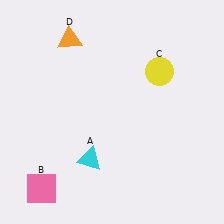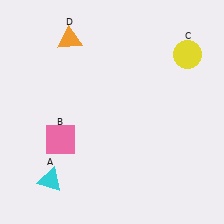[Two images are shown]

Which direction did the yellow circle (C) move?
The yellow circle (C) moved right.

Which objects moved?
The objects that moved are: the cyan triangle (A), the pink square (B), the yellow circle (C).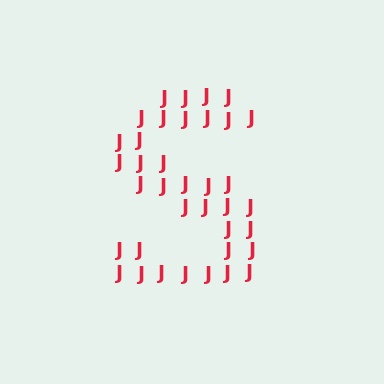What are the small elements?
The small elements are letter J's.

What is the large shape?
The large shape is the letter S.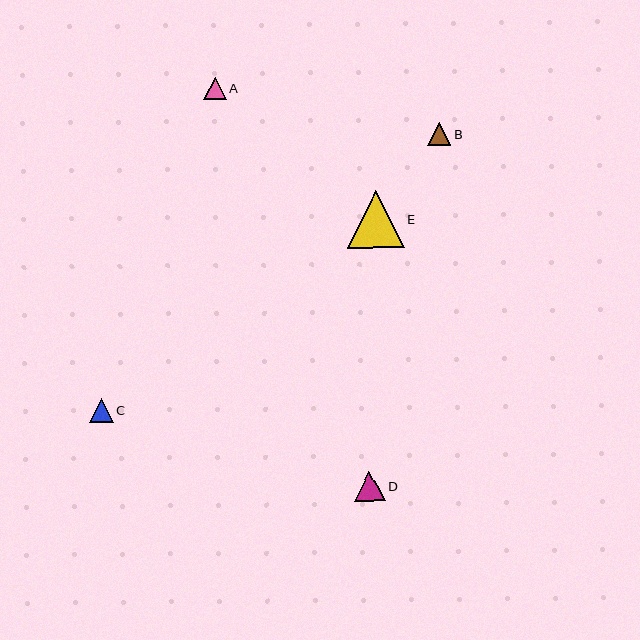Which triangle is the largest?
Triangle E is the largest with a size of approximately 57 pixels.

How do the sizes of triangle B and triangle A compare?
Triangle B and triangle A are approximately the same size.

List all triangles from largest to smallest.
From largest to smallest: E, D, C, B, A.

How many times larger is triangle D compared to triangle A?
Triangle D is approximately 1.3 times the size of triangle A.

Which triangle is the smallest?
Triangle A is the smallest with a size of approximately 23 pixels.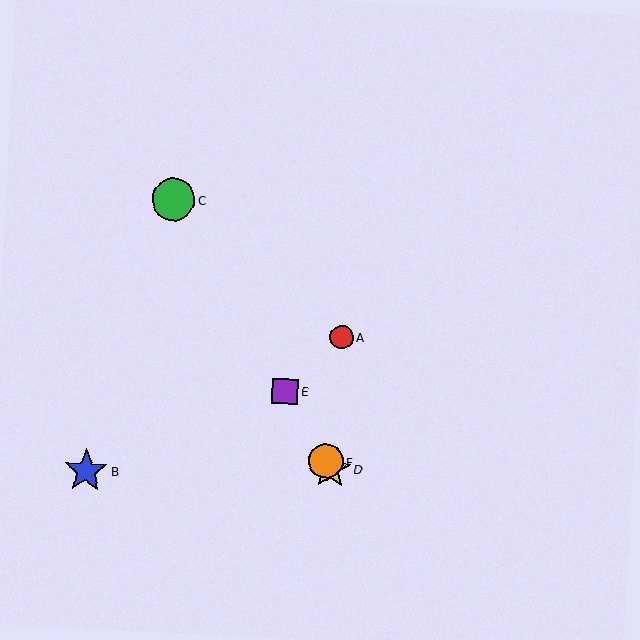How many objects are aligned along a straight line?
4 objects (C, D, E, F) are aligned along a straight line.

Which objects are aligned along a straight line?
Objects C, D, E, F are aligned along a straight line.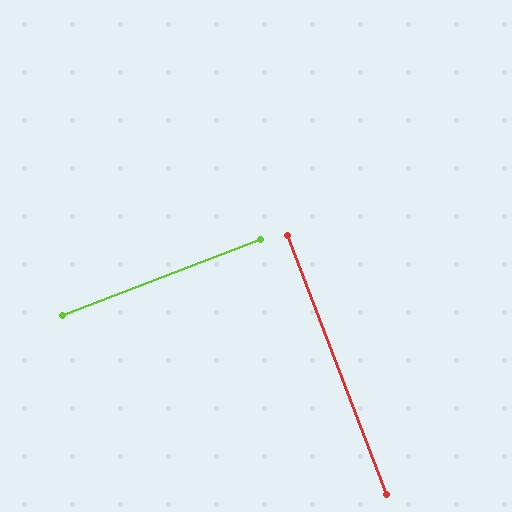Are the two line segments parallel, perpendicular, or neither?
Perpendicular — they meet at approximately 90°.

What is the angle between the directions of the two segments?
Approximately 90 degrees.